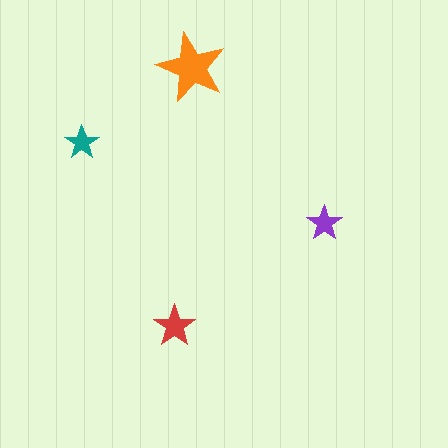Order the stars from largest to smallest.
the orange one, the red one, the purple one, the teal one.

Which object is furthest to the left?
The teal star is leftmost.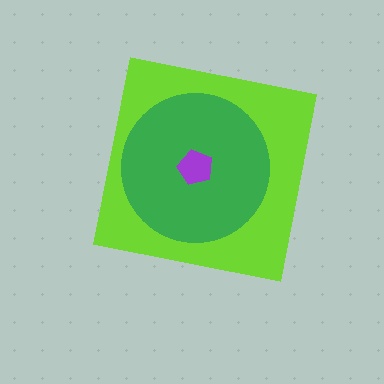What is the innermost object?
The purple pentagon.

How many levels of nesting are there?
3.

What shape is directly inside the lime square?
The green circle.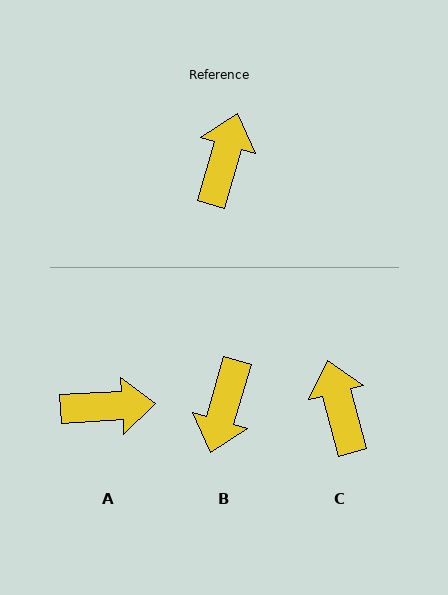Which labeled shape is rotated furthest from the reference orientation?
B, about 180 degrees away.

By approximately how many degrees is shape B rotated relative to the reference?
Approximately 180 degrees counter-clockwise.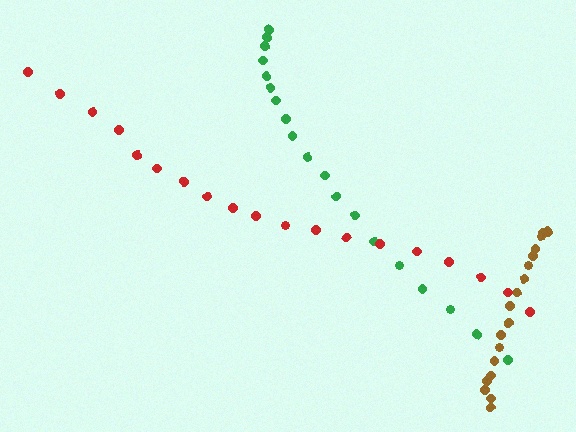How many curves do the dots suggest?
There are 3 distinct paths.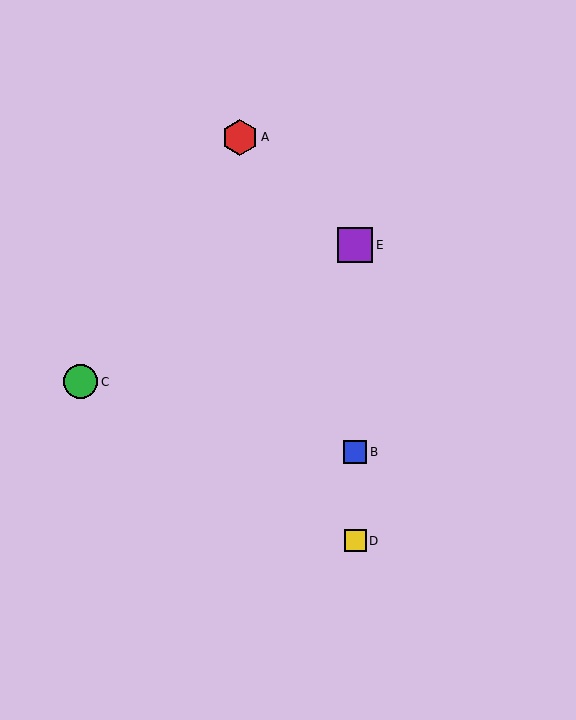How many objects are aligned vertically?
3 objects (B, D, E) are aligned vertically.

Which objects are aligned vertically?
Objects B, D, E are aligned vertically.